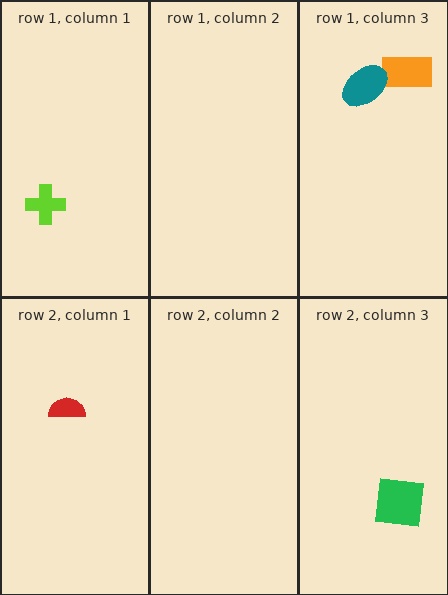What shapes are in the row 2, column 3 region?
The green square.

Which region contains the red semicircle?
The row 2, column 1 region.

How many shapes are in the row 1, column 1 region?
1.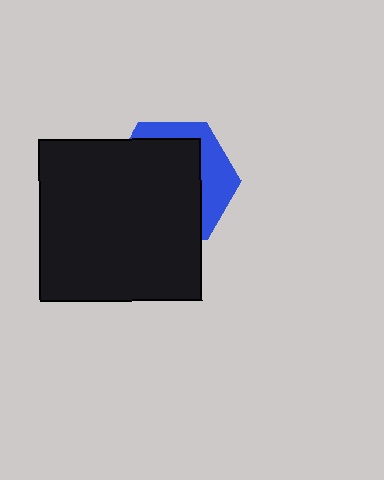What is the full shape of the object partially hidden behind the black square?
The partially hidden object is a blue hexagon.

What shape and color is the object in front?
The object in front is a black square.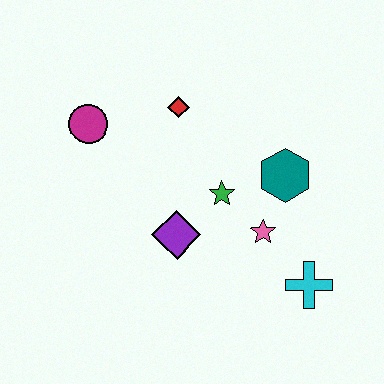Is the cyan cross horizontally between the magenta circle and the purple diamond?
No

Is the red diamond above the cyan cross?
Yes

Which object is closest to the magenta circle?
The red diamond is closest to the magenta circle.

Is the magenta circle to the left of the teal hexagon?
Yes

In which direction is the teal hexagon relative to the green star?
The teal hexagon is to the right of the green star.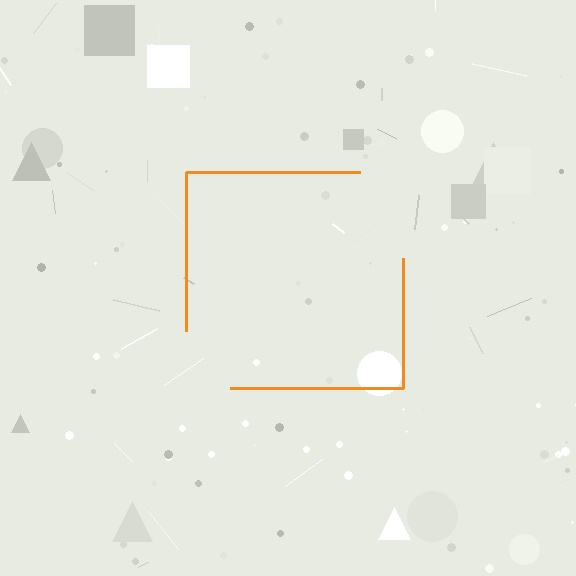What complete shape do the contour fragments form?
The contour fragments form a square.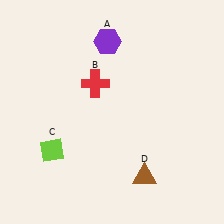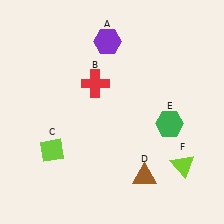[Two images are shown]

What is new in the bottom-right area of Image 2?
A green hexagon (E) was added in the bottom-right area of Image 2.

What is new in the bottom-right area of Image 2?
A lime triangle (F) was added in the bottom-right area of Image 2.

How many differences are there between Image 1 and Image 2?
There are 2 differences between the two images.